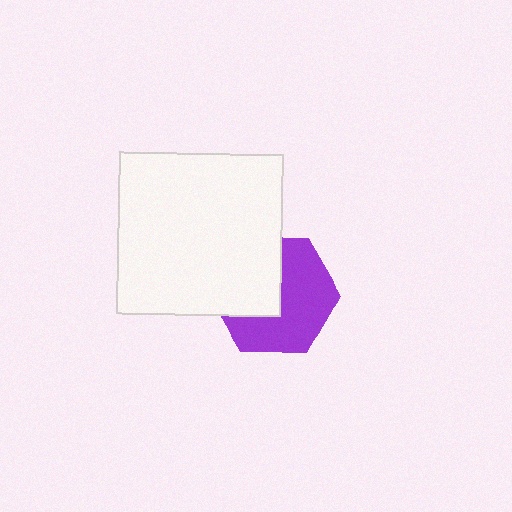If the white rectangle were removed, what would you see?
You would see the complete purple hexagon.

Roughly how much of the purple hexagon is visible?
About half of it is visible (roughly 59%).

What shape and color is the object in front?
The object in front is a white rectangle.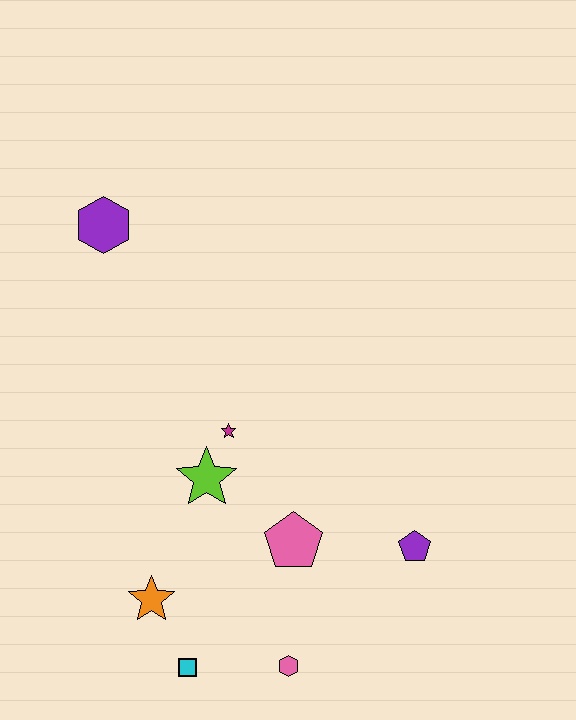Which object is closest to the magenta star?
The lime star is closest to the magenta star.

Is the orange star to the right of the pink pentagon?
No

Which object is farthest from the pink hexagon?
The purple hexagon is farthest from the pink hexagon.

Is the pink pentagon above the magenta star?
No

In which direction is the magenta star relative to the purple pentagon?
The magenta star is to the left of the purple pentagon.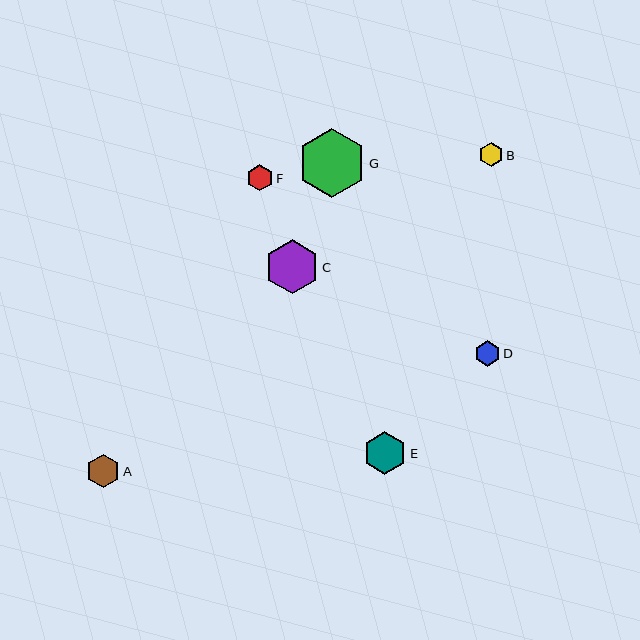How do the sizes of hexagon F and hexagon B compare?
Hexagon F and hexagon B are approximately the same size.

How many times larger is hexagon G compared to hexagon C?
Hexagon G is approximately 1.3 times the size of hexagon C.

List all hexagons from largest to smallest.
From largest to smallest: G, C, E, A, F, D, B.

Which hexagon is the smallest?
Hexagon B is the smallest with a size of approximately 24 pixels.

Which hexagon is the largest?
Hexagon G is the largest with a size of approximately 69 pixels.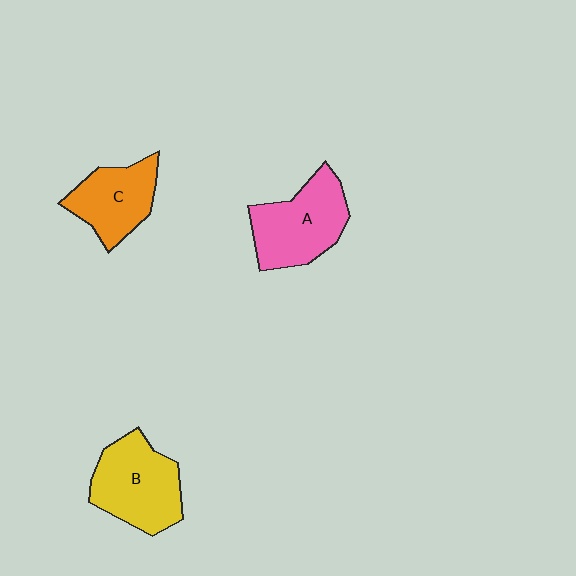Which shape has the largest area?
Shape B (yellow).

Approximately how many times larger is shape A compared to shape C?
Approximately 1.2 times.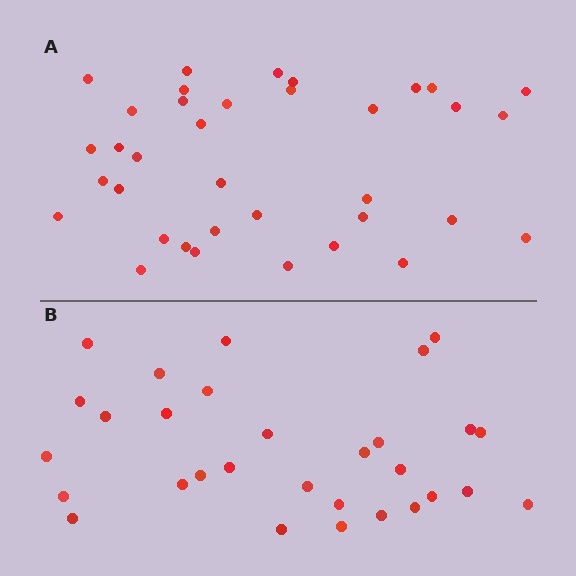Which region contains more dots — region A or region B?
Region A (the top region) has more dots.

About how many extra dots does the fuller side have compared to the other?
Region A has about 6 more dots than region B.